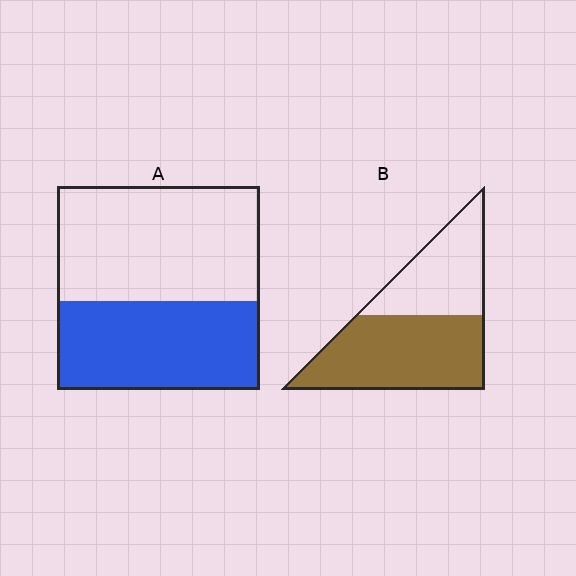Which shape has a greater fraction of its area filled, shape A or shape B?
Shape B.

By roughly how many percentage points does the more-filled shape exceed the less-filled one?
By roughly 15 percentage points (B over A).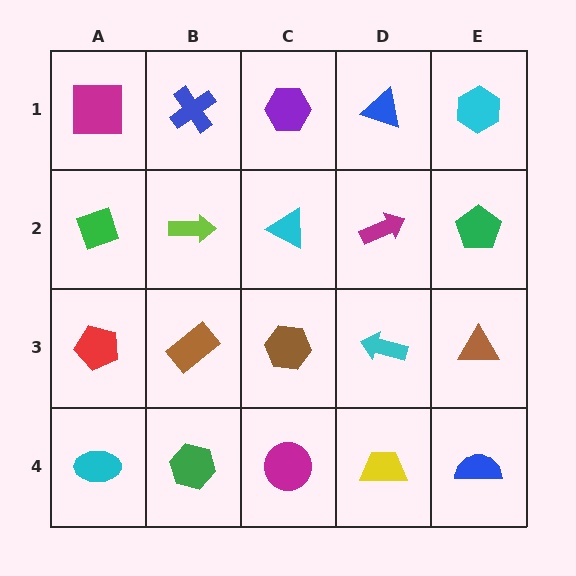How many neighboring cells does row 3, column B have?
4.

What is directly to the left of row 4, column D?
A magenta circle.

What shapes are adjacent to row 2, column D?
A blue triangle (row 1, column D), a cyan arrow (row 3, column D), a cyan triangle (row 2, column C), a green pentagon (row 2, column E).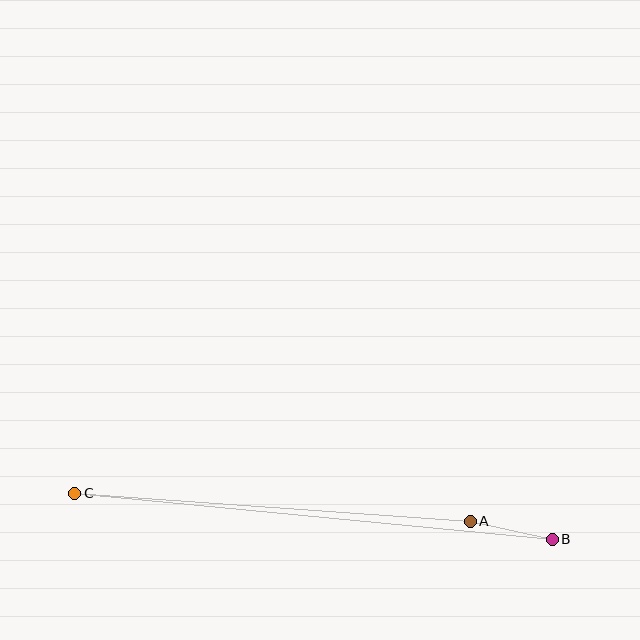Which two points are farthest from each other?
Points B and C are farthest from each other.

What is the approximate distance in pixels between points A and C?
The distance between A and C is approximately 397 pixels.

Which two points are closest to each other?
Points A and B are closest to each other.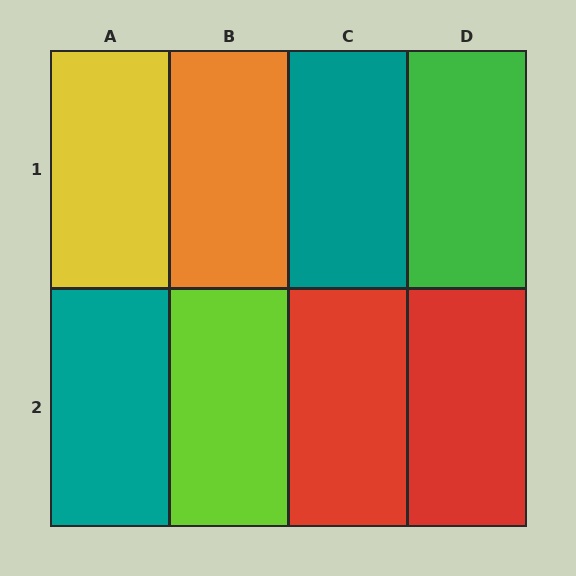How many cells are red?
2 cells are red.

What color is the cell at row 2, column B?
Lime.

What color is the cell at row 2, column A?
Teal.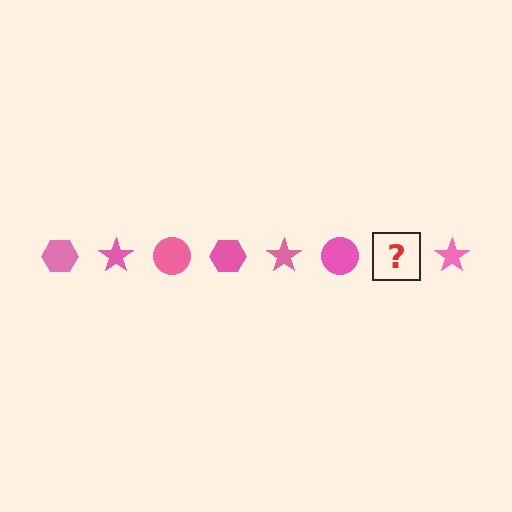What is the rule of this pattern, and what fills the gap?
The rule is that the pattern cycles through hexagon, star, circle shapes in pink. The gap should be filled with a pink hexagon.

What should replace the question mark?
The question mark should be replaced with a pink hexagon.